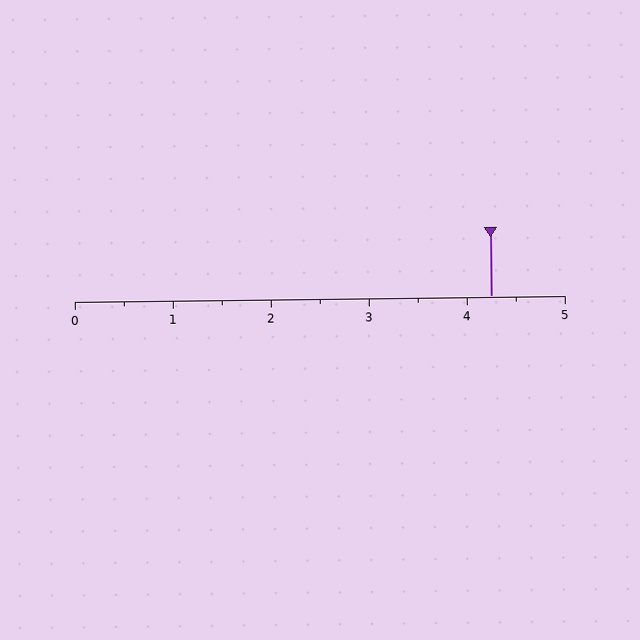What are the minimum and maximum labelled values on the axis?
The axis runs from 0 to 5.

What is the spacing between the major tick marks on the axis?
The major ticks are spaced 1 apart.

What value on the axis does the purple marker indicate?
The marker indicates approximately 4.2.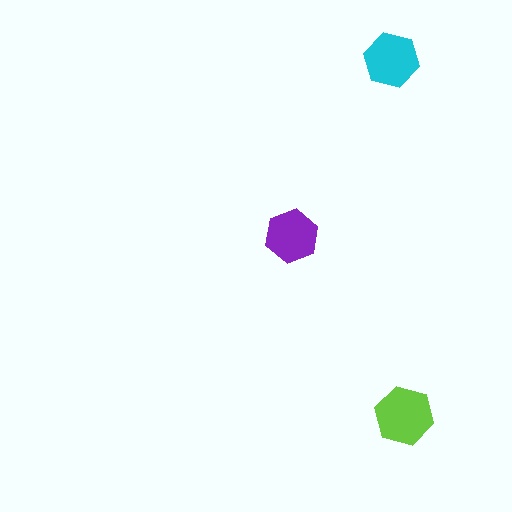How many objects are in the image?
There are 3 objects in the image.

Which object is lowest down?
The lime hexagon is bottommost.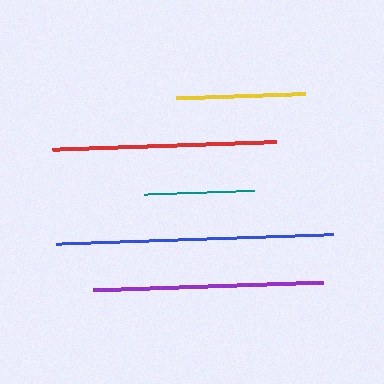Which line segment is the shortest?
The teal line is the shortest at approximately 110 pixels.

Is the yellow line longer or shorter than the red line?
The red line is longer than the yellow line.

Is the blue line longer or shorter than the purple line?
The blue line is longer than the purple line.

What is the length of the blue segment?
The blue segment is approximately 277 pixels long.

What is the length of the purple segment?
The purple segment is approximately 230 pixels long.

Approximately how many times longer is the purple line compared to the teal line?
The purple line is approximately 2.1 times the length of the teal line.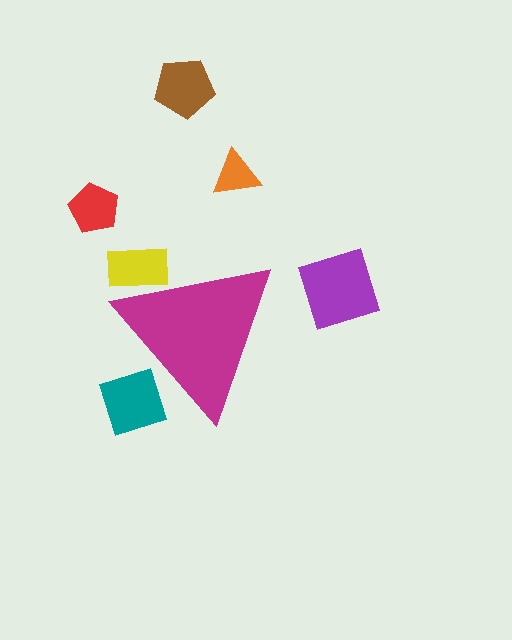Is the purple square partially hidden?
No, the purple square is fully visible.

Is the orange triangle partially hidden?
No, the orange triangle is fully visible.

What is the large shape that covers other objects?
A magenta triangle.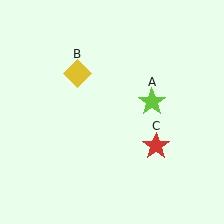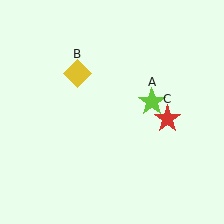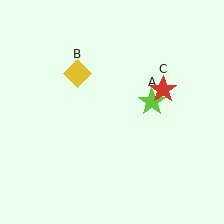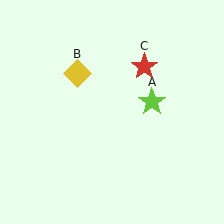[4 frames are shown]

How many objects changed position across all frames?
1 object changed position: red star (object C).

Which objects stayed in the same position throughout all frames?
Lime star (object A) and yellow diamond (object B) remained stationary.